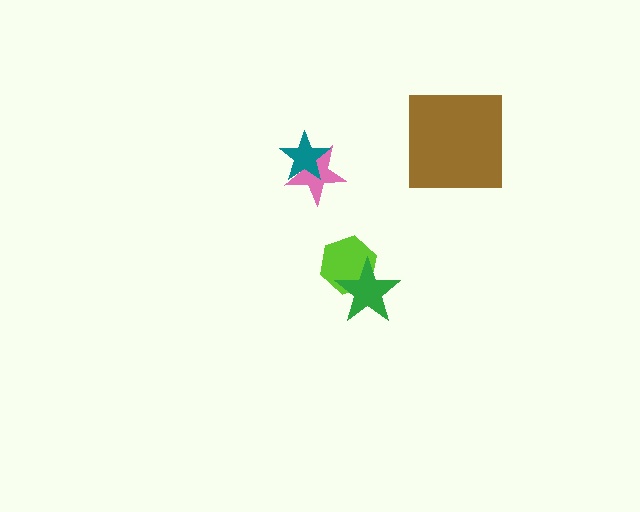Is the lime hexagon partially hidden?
Yes, it is partially covered by another shape.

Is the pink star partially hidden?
Yes, it is partially covered by another shape.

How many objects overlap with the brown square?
0 objects overlap with the brown square.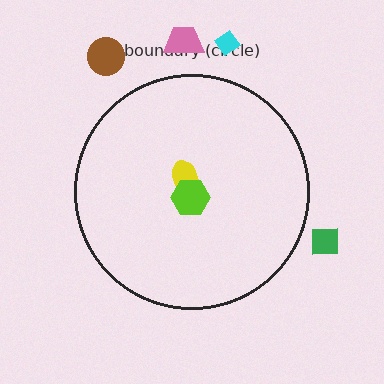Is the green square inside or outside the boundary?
Outside.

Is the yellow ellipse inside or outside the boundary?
Inside.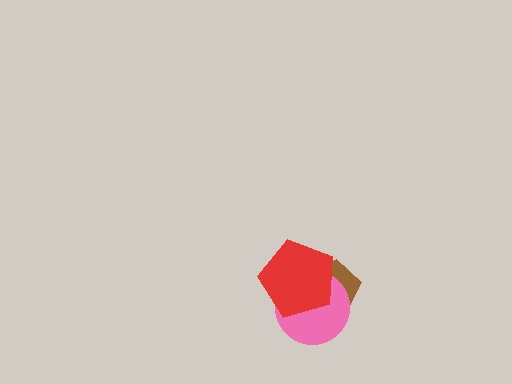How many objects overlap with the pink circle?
2 objects overlap with the pink circle.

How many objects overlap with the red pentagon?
2 objects overlap with the red pentagon.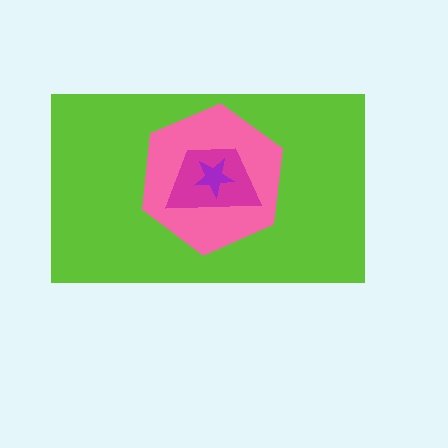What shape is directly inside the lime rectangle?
The pink hexagon.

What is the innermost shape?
The purple star.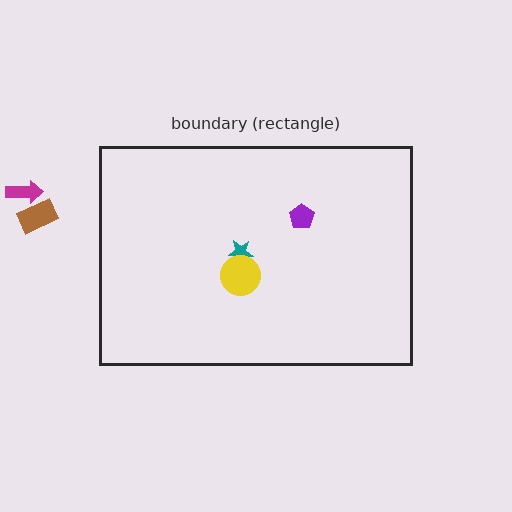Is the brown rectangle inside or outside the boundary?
Outside.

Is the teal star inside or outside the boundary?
Inside.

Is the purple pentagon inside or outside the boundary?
Inside.